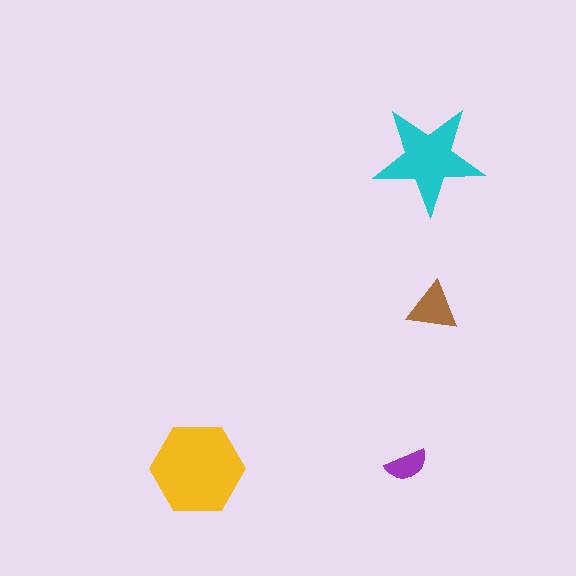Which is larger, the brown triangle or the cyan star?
The cyan star.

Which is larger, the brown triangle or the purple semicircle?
The brown triangle.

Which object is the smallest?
The purple semicircle.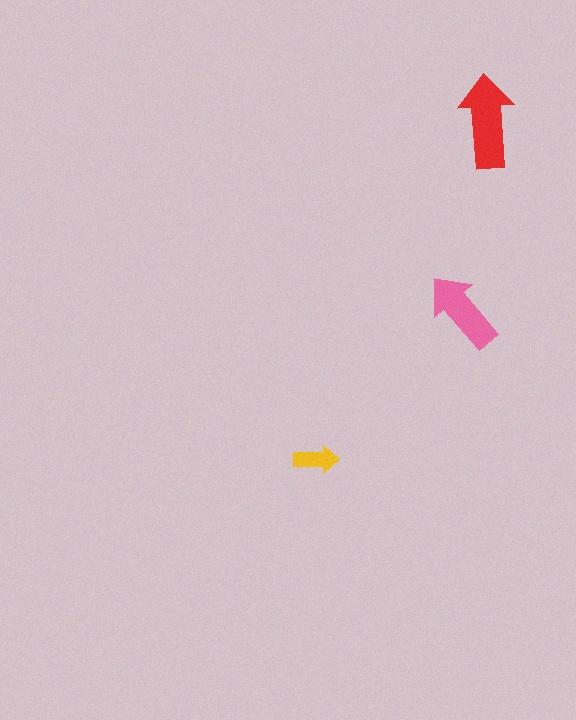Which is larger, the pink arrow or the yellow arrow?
The pink one.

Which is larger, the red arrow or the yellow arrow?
The red one.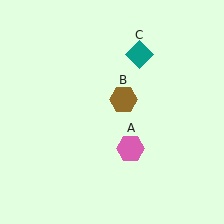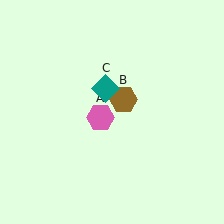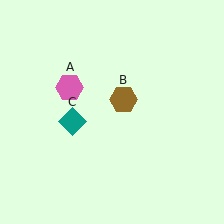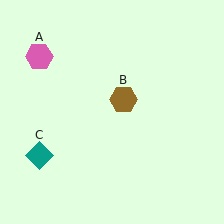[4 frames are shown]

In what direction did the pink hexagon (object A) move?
The pink hexagon (object A) moved up and to the left.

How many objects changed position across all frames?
2 objects changed position: pink hexagon (object A), teal diamond (object C).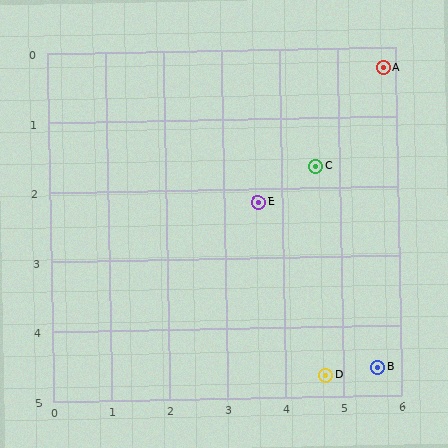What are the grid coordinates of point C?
Point C is at approximately (4.6, 1.7).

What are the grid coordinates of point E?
Point E is at approximately (3.6, 2.2).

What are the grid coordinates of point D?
Point D is at approximately (4.7, 4.7).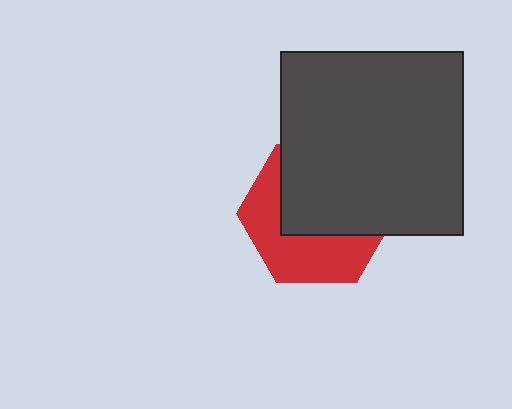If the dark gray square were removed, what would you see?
You would see the complete red hexagon.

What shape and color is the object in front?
The object in front is a dark gray square.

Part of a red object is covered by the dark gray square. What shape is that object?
It is a hexagon.